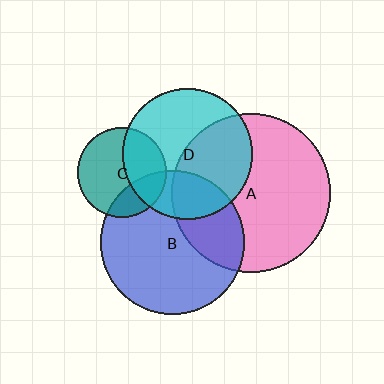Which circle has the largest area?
Circle A (pink).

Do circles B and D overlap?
Yes.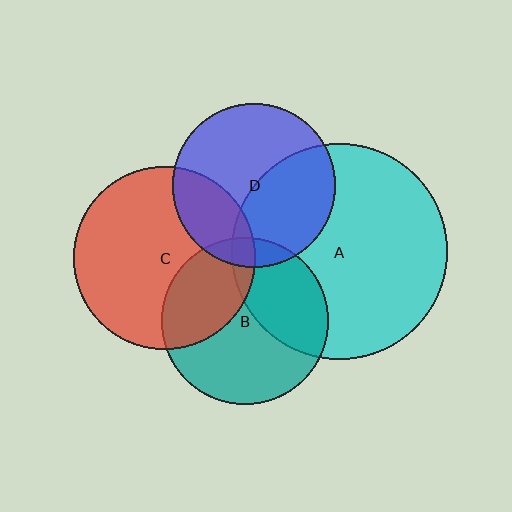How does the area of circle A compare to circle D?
Approximately 1.7 times.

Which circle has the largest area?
Circle A (cyan).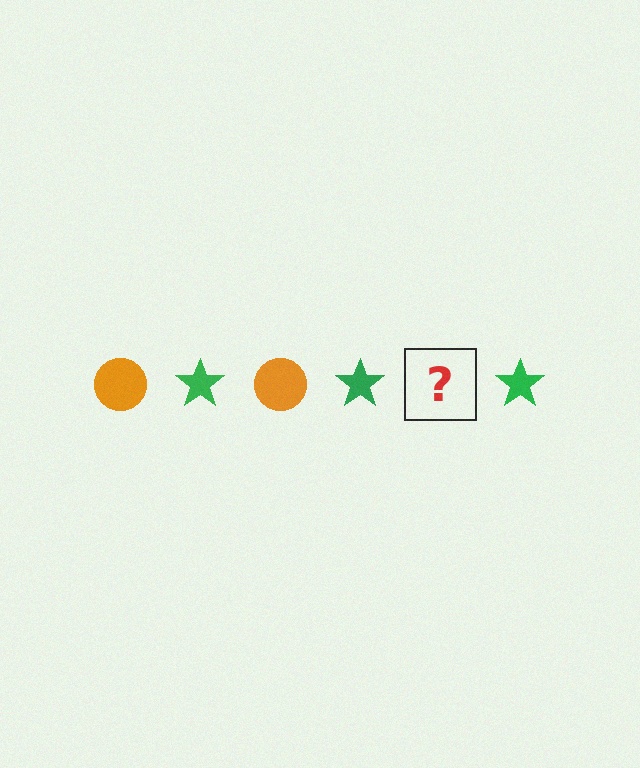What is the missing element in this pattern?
The missing element is an orange circle.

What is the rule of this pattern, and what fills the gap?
The rule is that the pattern alternates between orange circle and green star. The gap should be filled with an orange circle.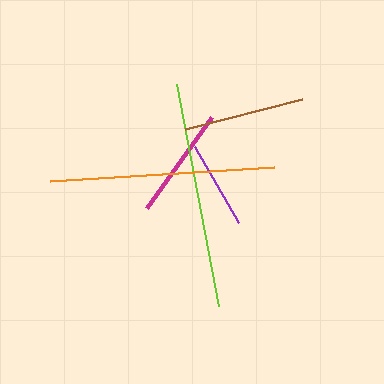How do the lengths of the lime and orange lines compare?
The lime and orange lines are approximately the same length.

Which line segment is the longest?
The lime line is the longest at approximately 226 pixels.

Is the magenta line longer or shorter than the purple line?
The magenta line is longer than the purple line.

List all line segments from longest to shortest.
From longest to shortest: lime, orange, brown, magenta, purple.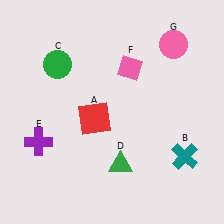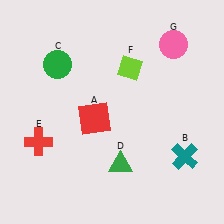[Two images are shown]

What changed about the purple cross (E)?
In Image 1, E is purple. In Image 2, it changed to red.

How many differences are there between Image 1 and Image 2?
There are 2 differences between the two images.